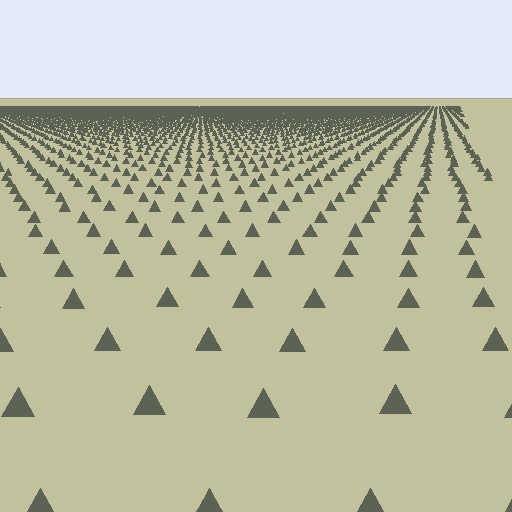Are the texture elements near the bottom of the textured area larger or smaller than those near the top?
Larger. Near the bottom, elements are closer to the viewer and appear at a bigger on-screen size.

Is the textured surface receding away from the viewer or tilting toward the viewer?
The surface is receding away from the viewer. Texture elements get smaller and denser toward the top.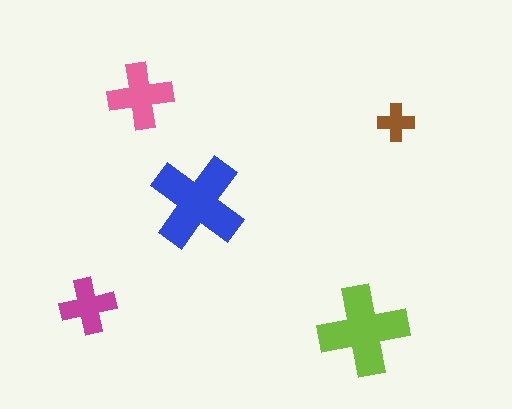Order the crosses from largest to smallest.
the blue one, the lime one, the pink one, the magenta one, the brown one.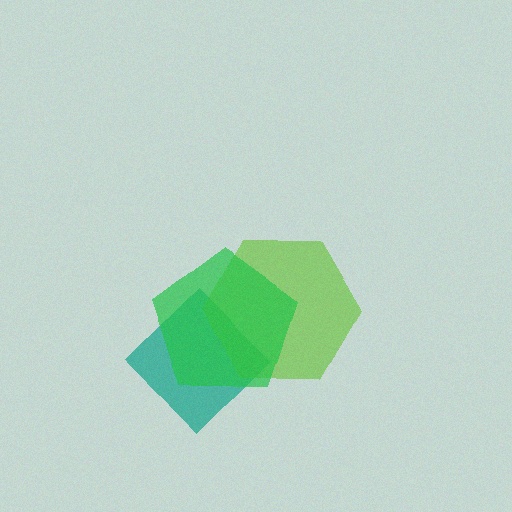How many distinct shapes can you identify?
There are 3 distinct shapes: a teal diamond, a lime hexagon, a green pentagon.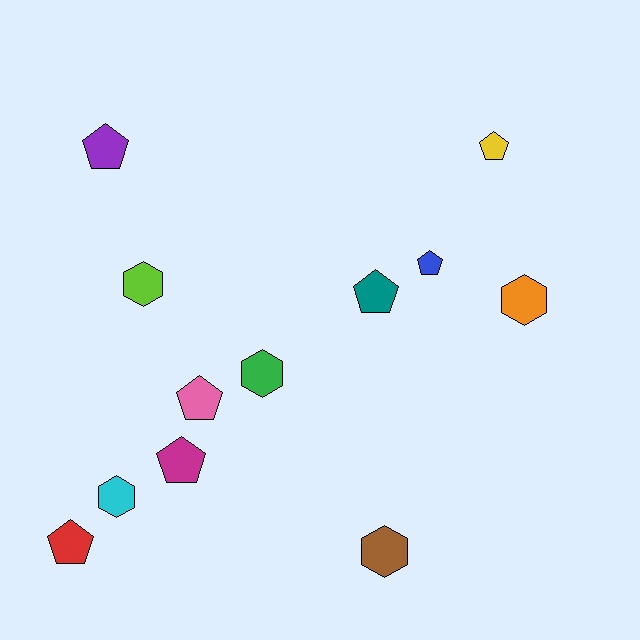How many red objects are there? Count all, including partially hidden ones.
There is 1 red object.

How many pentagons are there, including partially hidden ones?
There are 7 pentagons.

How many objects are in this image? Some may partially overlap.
There are 12 objects.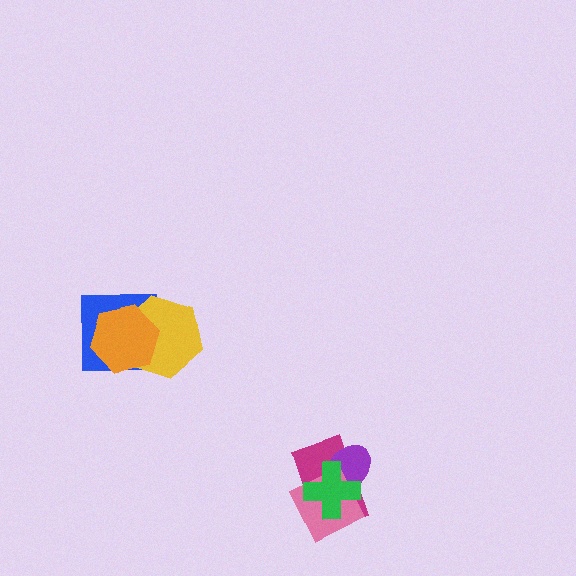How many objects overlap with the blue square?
2 objects overlap with the blue square.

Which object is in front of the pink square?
The green cross is in front of the pink square.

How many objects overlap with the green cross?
3 objects overlap with the green cross.